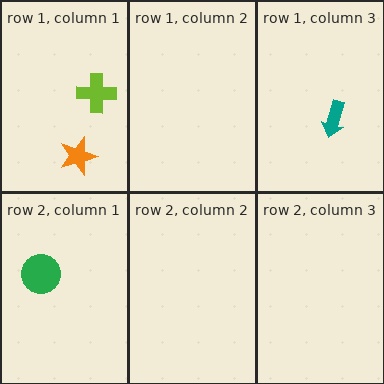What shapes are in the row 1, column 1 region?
The lime cross, the orange star.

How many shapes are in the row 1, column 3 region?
1.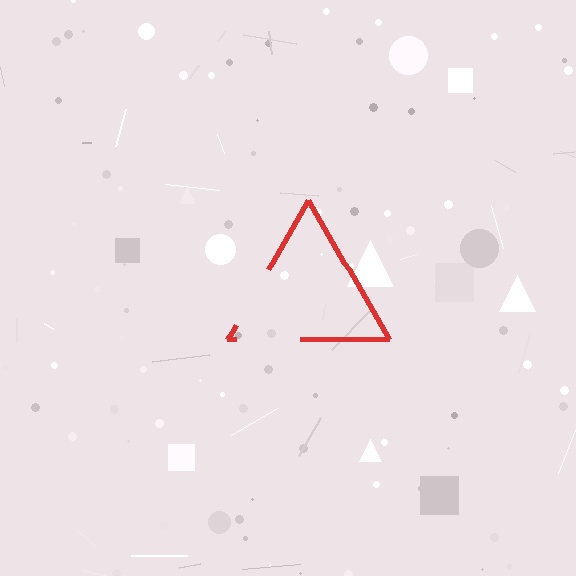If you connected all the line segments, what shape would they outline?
They would outline a triangle.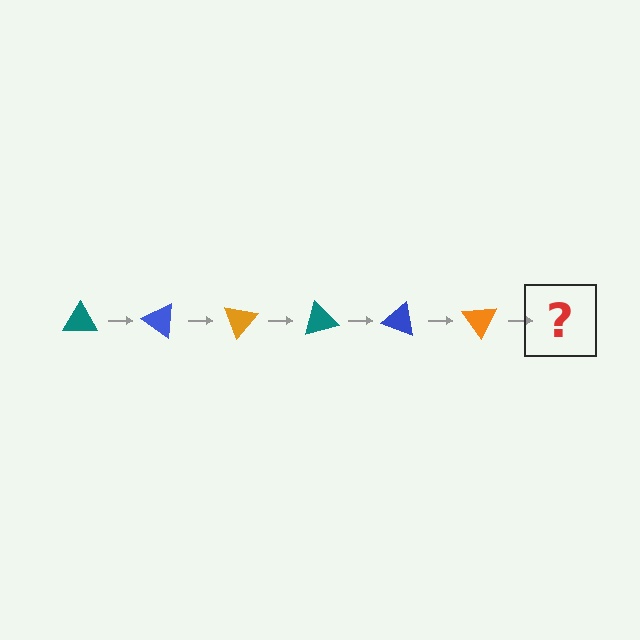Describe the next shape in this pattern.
It should be a teal triangle, rotated 210 degrees from the start.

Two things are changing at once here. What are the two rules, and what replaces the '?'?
The two rules are that it rotates 35 degrees each step and the color cycles through teal, blue, and orange. The '?' should be a teal triangle, rotated 210 degrees from the start.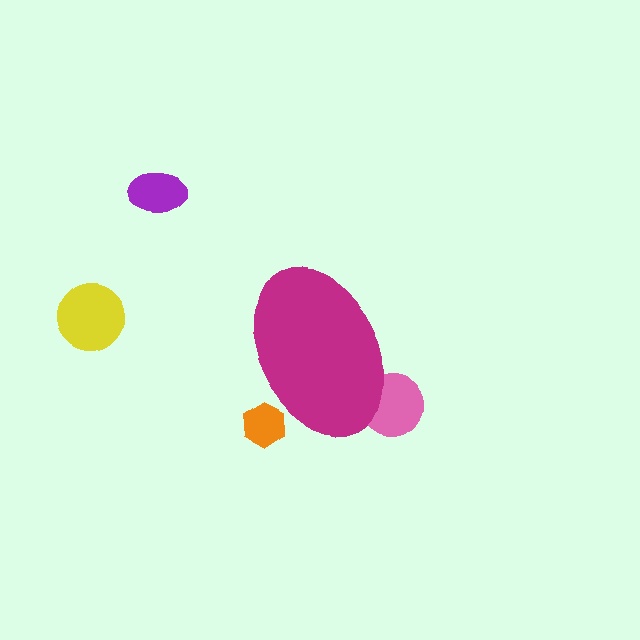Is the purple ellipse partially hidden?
No, the purple ellipse is fully visible.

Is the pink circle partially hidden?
Yes, the pink circle is partially hidden behind the magenta ellipse.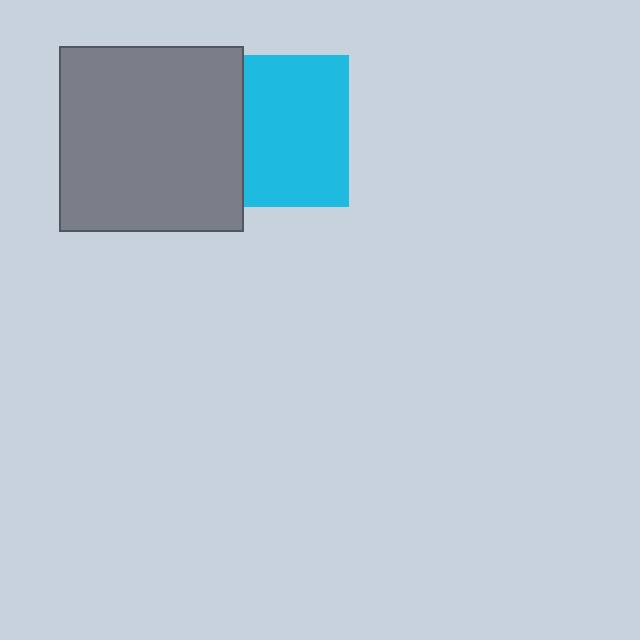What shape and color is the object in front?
The object in front is a gray square.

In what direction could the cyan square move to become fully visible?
The cyan square could move right. That would shift it out from behind the gray square entirely.